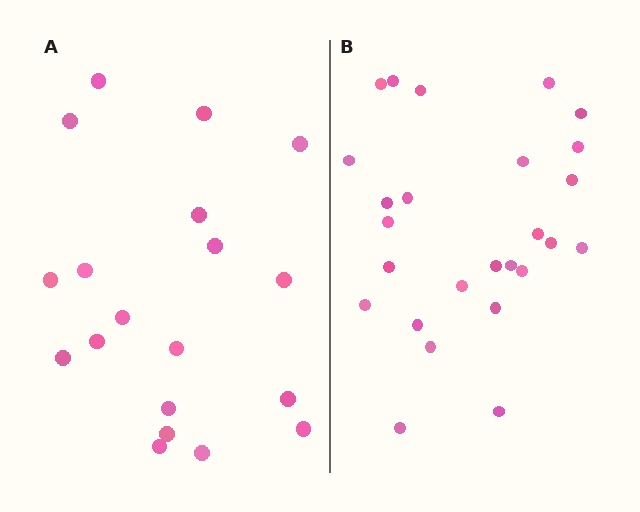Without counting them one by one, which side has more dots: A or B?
Region B (the right region) has more dots.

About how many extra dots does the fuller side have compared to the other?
Region B has roughly 8 or so more dots than region A.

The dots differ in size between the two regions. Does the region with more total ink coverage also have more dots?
No. Region A has more total ink coverage because its dots are larger, but region B actually contains more individual dots. Total area can be misleading — the number of items is what matters here.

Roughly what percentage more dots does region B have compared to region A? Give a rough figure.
About 35% more.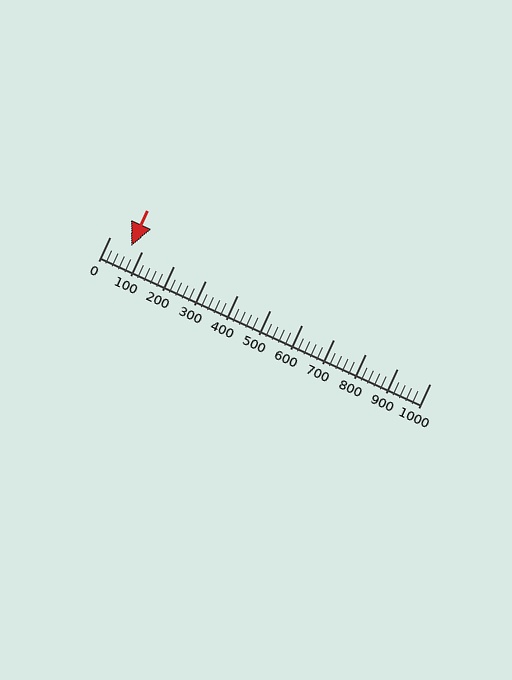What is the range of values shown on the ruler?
The ruler shows values from 0 to 1000.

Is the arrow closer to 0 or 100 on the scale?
The arrow is closer to 100.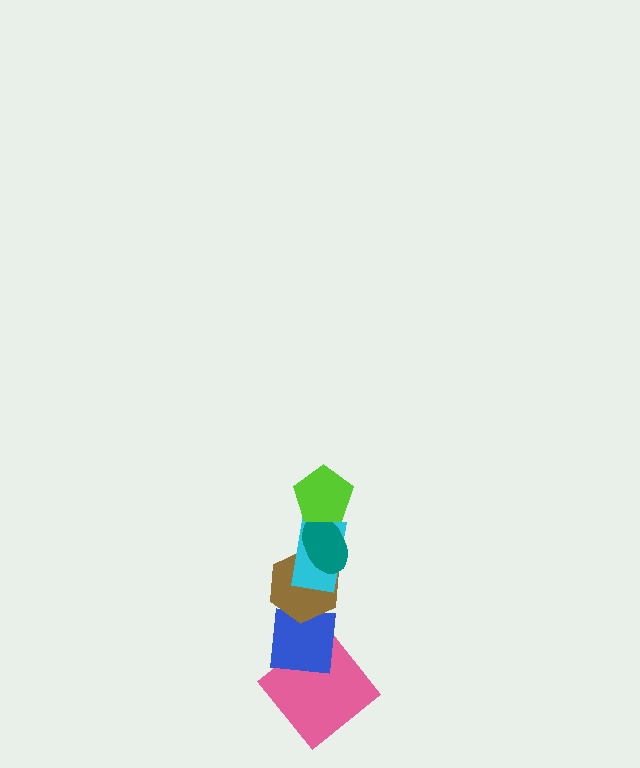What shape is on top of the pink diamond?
The blue square is on top of the pink diamond.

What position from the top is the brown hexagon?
The brown hexagon is 4th from the top.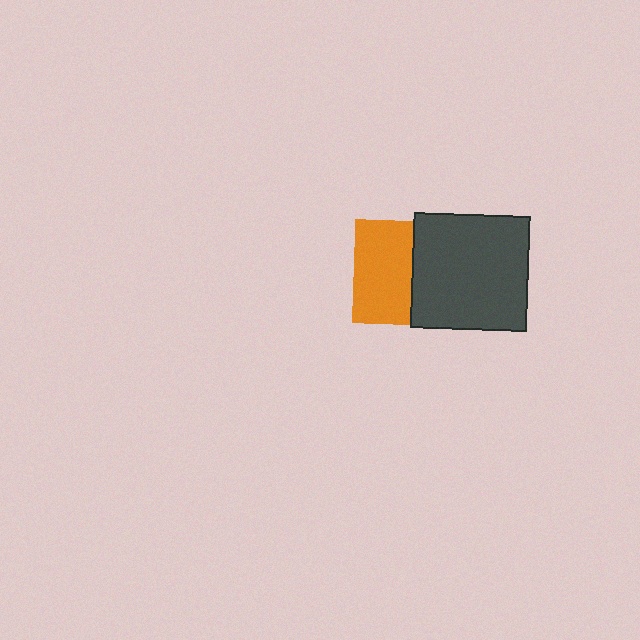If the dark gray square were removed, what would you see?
You would see the complete orange square.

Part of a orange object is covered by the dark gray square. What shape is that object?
It is a square.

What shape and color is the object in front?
The object in front is a dark gray square.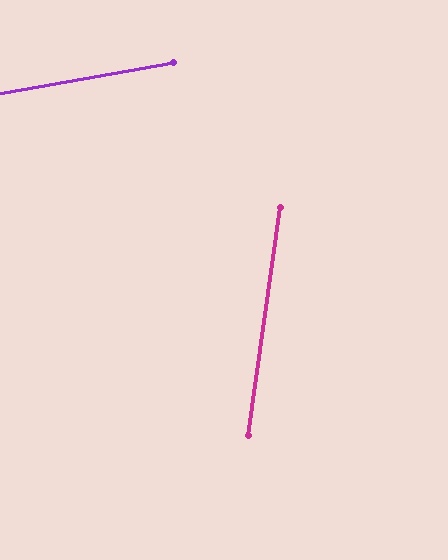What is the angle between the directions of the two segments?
Approximately 72 degrees.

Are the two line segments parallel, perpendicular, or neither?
Neither parallel nor perpendicular — they differ by about 72°.